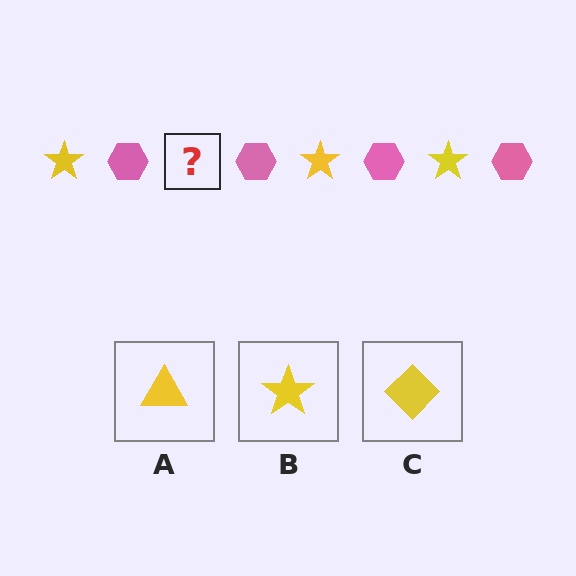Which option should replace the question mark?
Option B.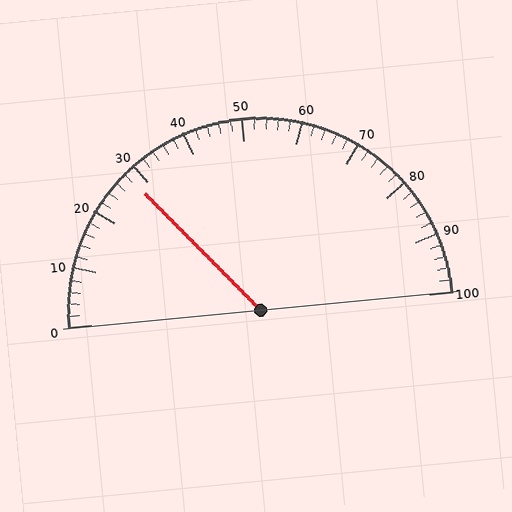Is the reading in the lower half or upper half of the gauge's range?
The reading is in the lower half of the range (0 to 100).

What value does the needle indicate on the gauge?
The needle indicates approximately 28.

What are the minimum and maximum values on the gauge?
The gauge ranges from 0 to 100.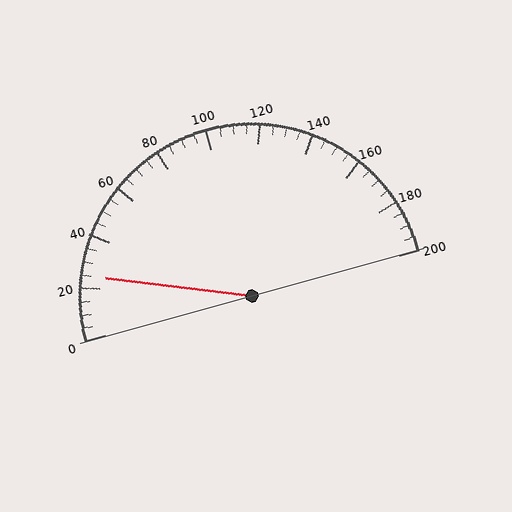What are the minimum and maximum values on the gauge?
The gauge ranges from 0 to 200.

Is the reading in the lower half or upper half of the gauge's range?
The reading is in the lower half of the range (0 to 200).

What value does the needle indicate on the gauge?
The needle indicates approximately 25.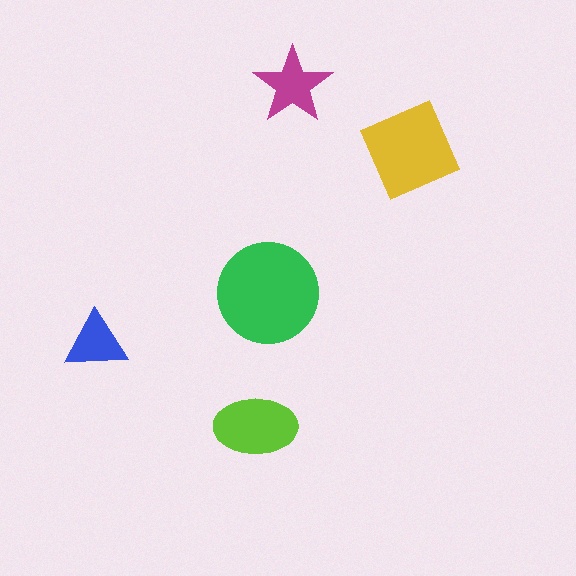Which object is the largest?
The green circle.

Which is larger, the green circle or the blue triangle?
The green circle.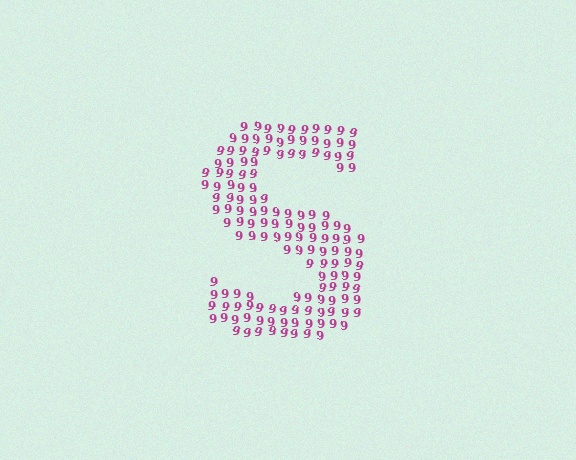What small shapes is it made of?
It is made of small digit 9's.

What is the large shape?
The large shape is the letter S.